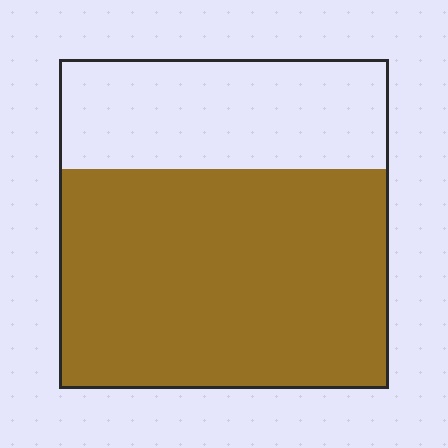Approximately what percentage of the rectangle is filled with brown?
Approximately 65%.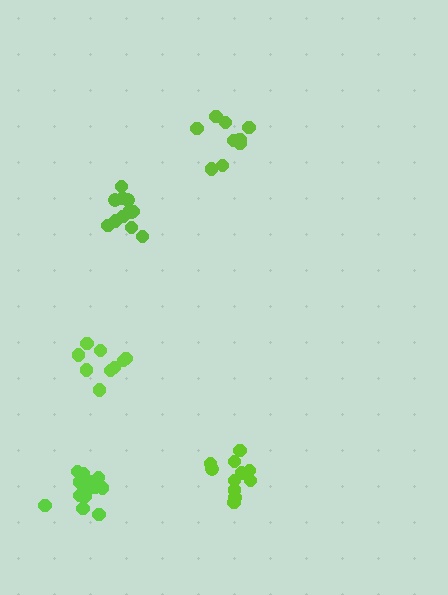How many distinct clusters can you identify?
There are 5 distinct clusters.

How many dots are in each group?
Group 1: 13 dots, Group 2: 12 dots, Group 3: 9 dots, Group 4: 9 dots, Group 5: 11 dots (54 total).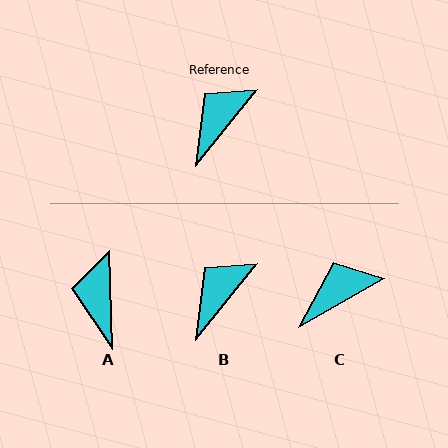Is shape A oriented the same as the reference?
No, it is off by about 41 degrees.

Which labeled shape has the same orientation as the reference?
B.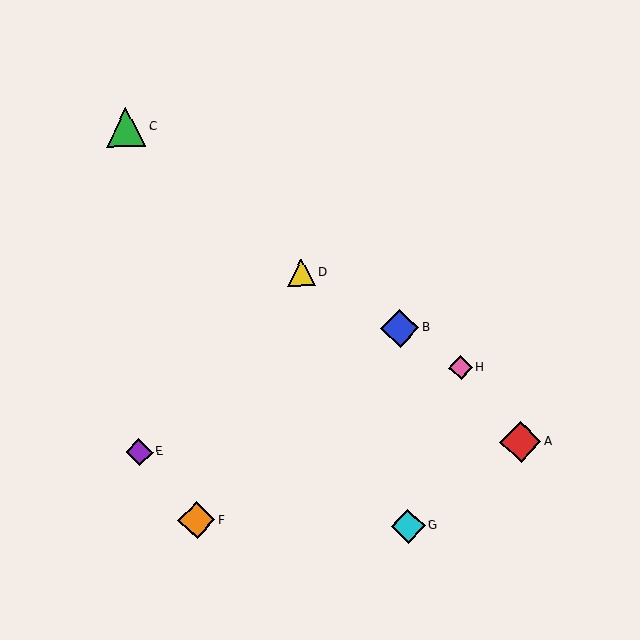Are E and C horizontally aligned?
No, E is at y≈452 and C is at y≈127.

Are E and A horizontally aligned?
Yes, both are at y≈452.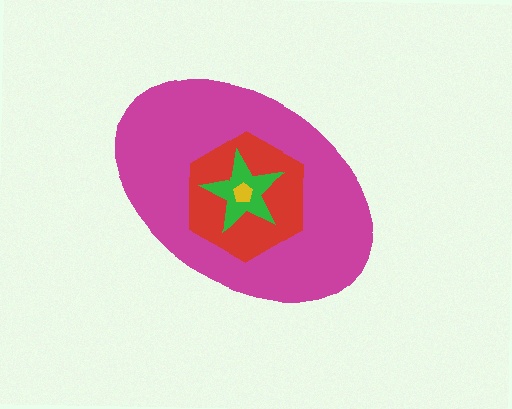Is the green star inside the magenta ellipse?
Yes.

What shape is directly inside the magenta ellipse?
The red hexagon.